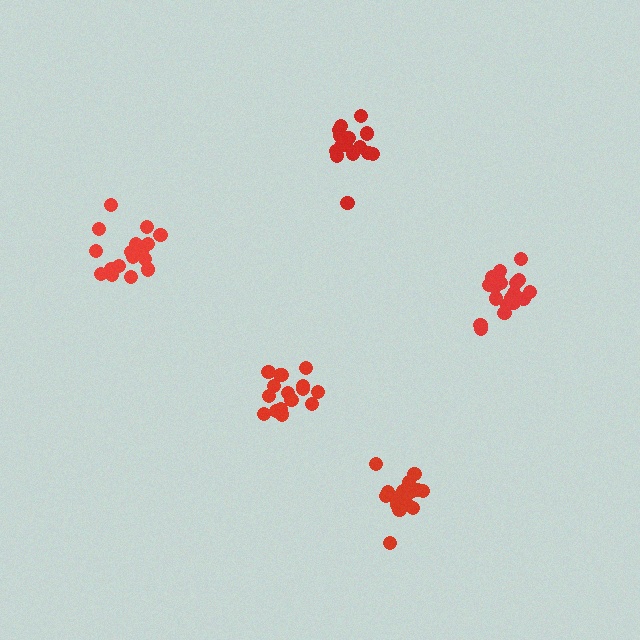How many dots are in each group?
Group 1: 17 dots, Group 2: 16 dots, Group 3: 17 dots, Group 4: 19 dots, Group 5: 17 dots (86 total).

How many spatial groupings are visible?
There are 5 spatial groupings.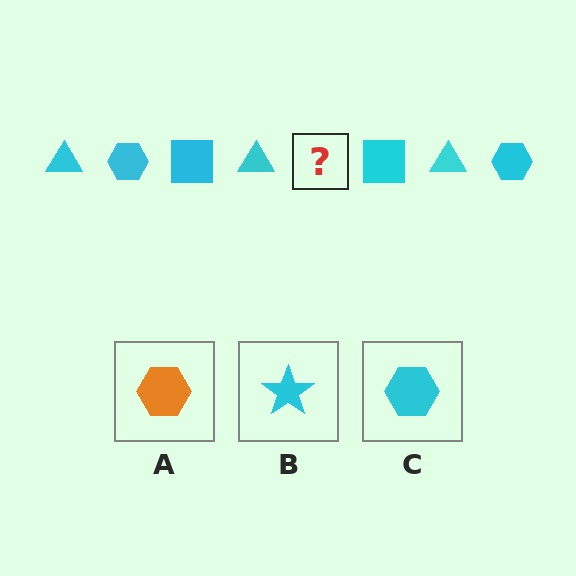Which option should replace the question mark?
Option C.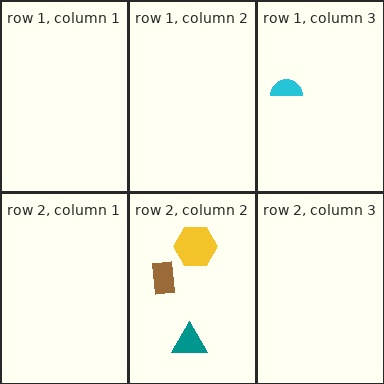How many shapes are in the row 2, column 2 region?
3.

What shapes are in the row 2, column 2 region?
The brown rectangle, the yellow hexagon, the teal triangle.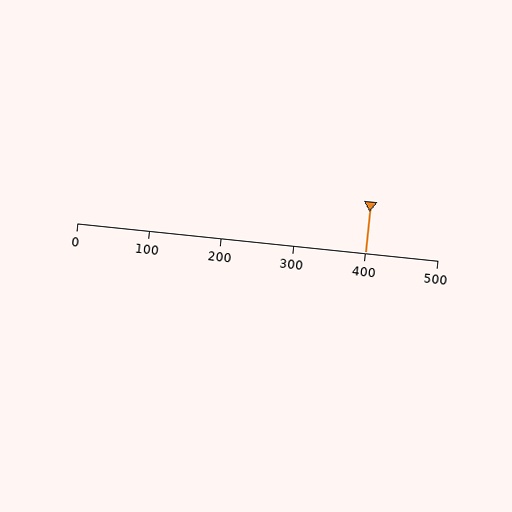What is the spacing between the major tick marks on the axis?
The major ticks are spaced 100 apart.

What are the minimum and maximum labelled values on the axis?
The axis runs from 0 to 500.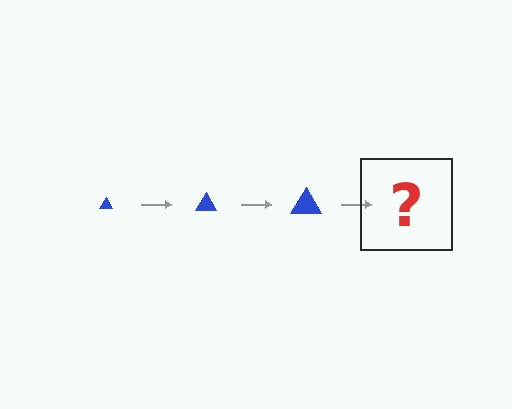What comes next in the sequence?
The next element should be a blue triangle, larger than the previous one.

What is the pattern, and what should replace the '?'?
The pattern is that the triangle gets progressively larger each step. The '?' should be a blue triangle, larger than the previous one.